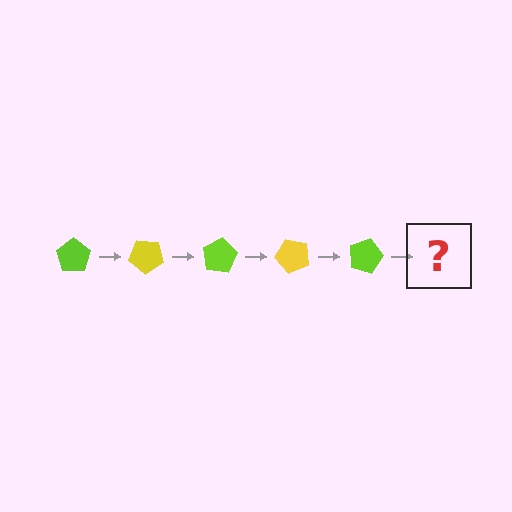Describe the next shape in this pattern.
It should be a yellow pentagon, rotated 200 degrees from the start.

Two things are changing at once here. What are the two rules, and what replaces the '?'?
The two rules are that it rotates 40 degrees each step and the color cycles through lime and yellow. The '?' should be a yellow pentagon, rotated 200 degrees from the start.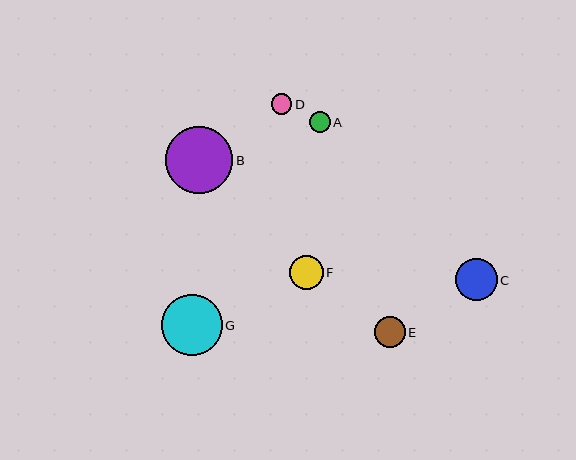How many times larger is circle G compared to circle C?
Circle G is approximately 1.4 times the size of circle C.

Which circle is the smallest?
Circle D is the smallest with a size of approximately 20 pixels.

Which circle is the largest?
Circle B is the largest with a size of approximately 67 pixels.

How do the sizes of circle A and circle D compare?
Circle A and circle D are approximately the same size.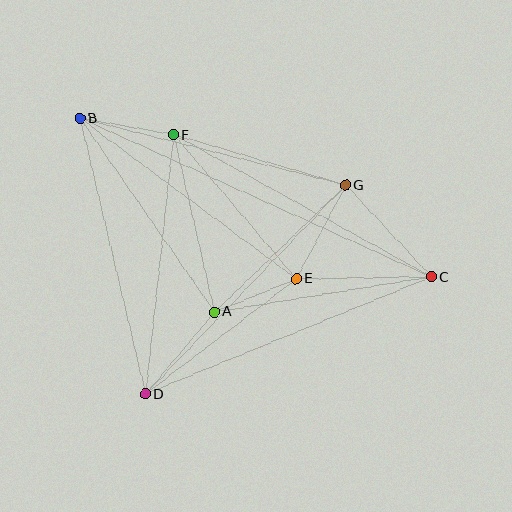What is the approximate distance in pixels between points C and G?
The distance between C and G is approximately 125 pixels.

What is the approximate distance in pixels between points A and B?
The distance between A and B is approximately 236 pixels.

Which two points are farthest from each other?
Points B and C are farthest from each other.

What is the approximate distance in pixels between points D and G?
The distance between D and G is approximately 289 pixels.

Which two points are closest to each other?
Points A and E are closest to each other.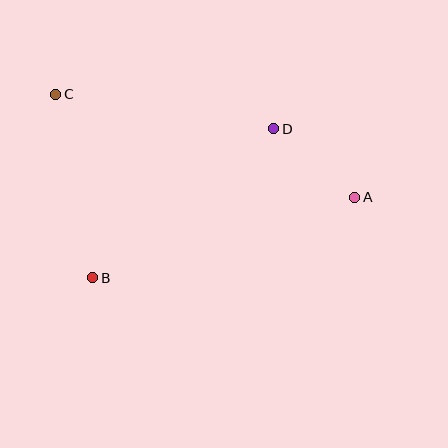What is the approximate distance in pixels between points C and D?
The distance between C and D is approximately 221 pixels.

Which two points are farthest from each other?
Points A and C are farthest from each other.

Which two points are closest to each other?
Points A and D are closest to each other.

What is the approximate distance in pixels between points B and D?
The distance between B and D is approximately 234 pixels.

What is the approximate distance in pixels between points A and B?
The distance between A and B is approximately 274 pixels.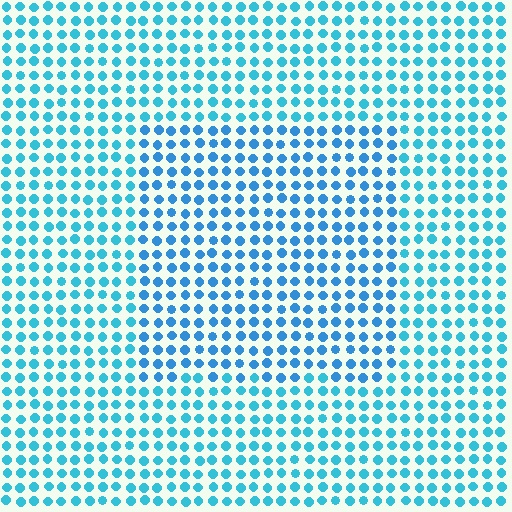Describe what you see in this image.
The image is filled with small cyan elements in a uniform arrangement. A rectangle-shaped region is visible where the elements are tinted to a slightly different hue, forming a subtle color boundary.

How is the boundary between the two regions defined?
The boundary is defined purely by a slight shift in hue (about 19 degrees). Spacing, size, and orientation are identical on both sides.